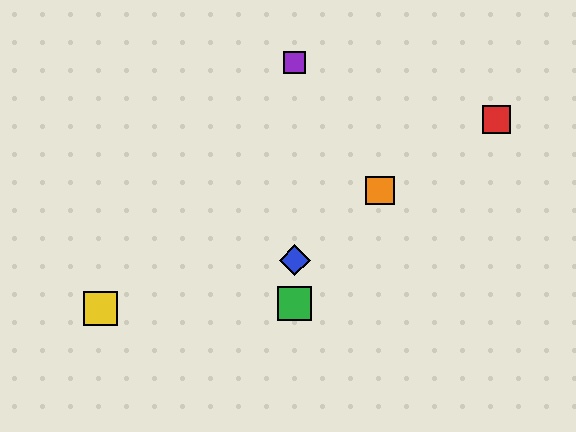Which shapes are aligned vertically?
The blue diamond, the green square, the purple square are aligned vertically.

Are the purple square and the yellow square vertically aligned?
No, the purple square is at x≈295 and the yellow square is at x≈100.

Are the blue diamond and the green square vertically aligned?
Yes, both are at x≈295.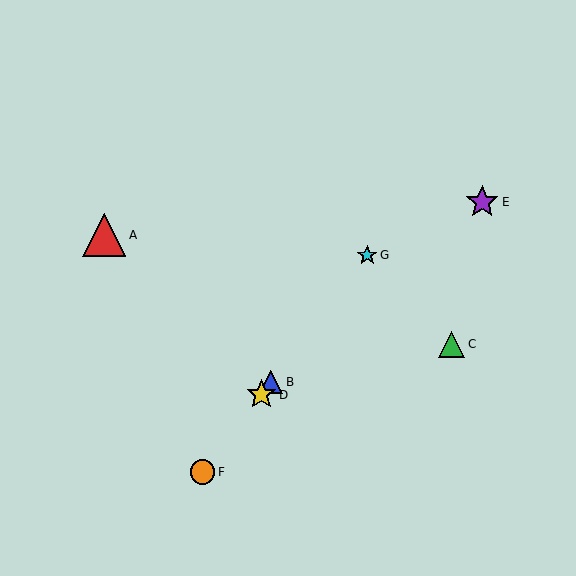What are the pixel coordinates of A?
Object A is at (104, 235).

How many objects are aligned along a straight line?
4 objects (B, D, F, G) are aligned along a straight line.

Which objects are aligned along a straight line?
Objects B, D, F, G are aligned along a straight line.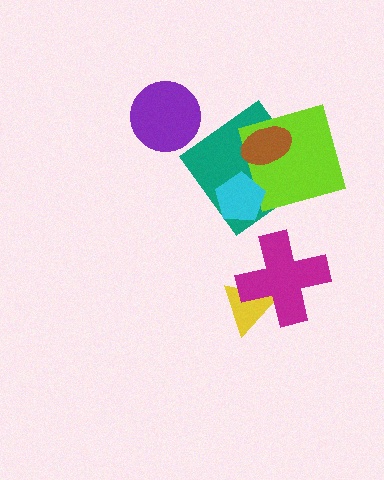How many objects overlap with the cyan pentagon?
1 object overlaps with the cyan pentagon.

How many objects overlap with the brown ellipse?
2 objects overlap with the brown ellipse.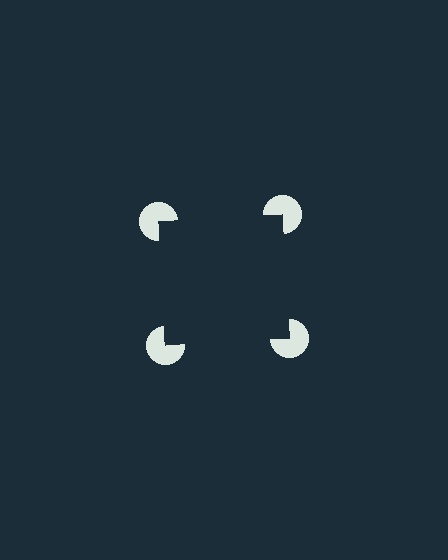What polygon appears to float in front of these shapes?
An illusory square — its edges are inferred from the aligned wedge cuts in the pac-man discs, not physically drawn.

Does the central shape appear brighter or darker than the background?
It typically appears slightly darker than the background, even though no actual brightness change is drawn.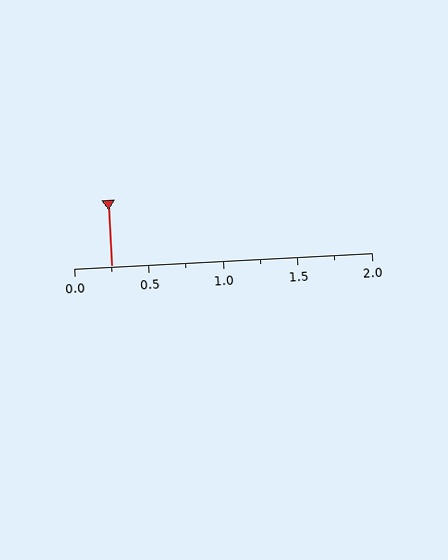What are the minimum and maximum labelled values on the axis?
The axis runs from 0.0 to 2.0.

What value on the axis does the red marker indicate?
The marker indicates approximately 0.25.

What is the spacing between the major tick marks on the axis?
The major ticks are spaced 0.5 apart.